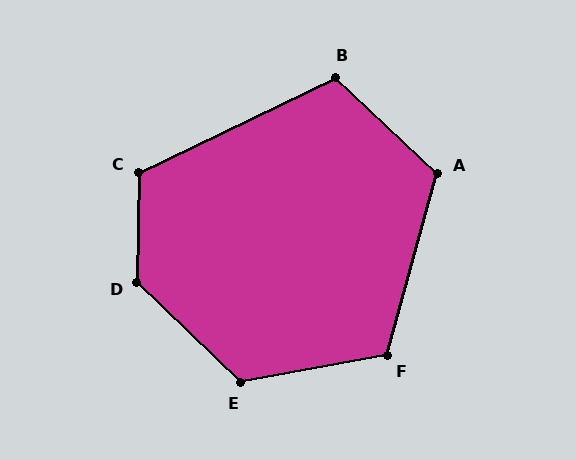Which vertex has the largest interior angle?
D, at approximately 133 degrees.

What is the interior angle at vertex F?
Approximately 116 degrees (obtuse).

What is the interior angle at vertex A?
Approximately 118 degrees (obtuse).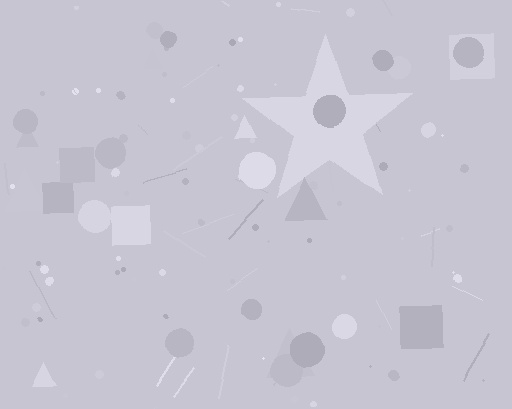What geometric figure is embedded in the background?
A star is embedded in the background.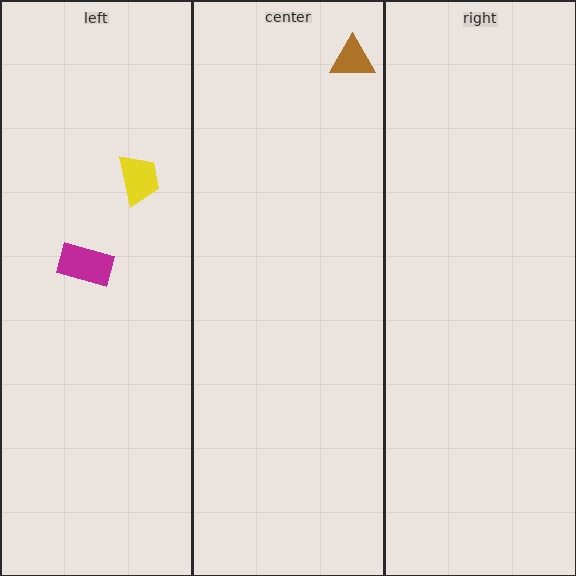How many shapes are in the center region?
1.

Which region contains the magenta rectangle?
The left region.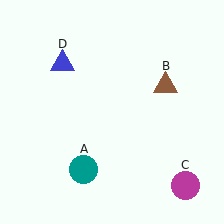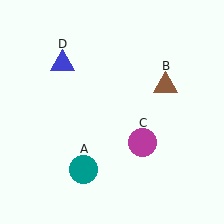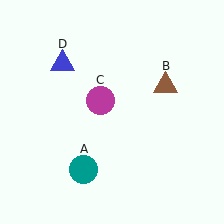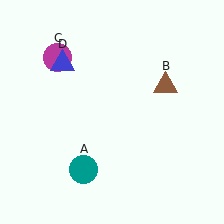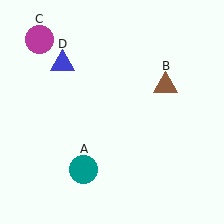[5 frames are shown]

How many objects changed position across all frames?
1 object changed position: magenta circle (object C).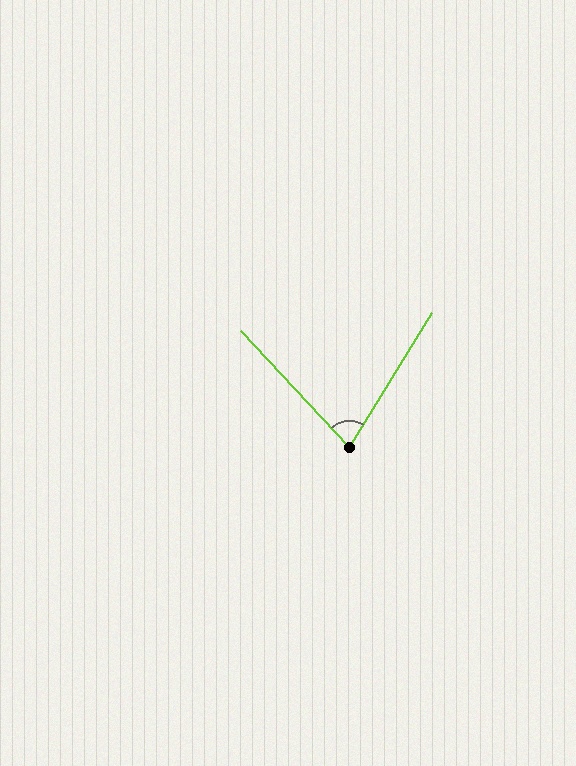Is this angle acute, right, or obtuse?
It is acute.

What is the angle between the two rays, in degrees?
Approximately 74 degrees.